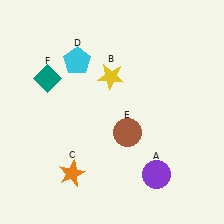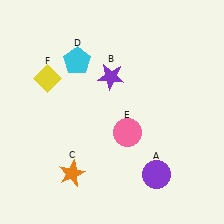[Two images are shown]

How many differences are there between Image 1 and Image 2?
There are 3 differences between the two images.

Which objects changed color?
B changed from yellow to purple. E changed from brown to pink. F changed from teal to yellow.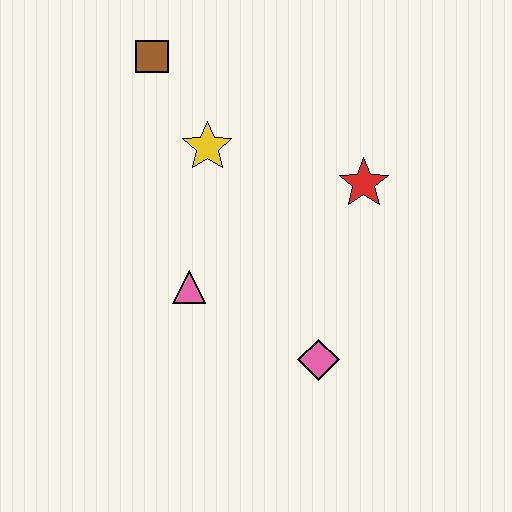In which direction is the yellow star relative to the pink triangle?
The yellow star is above the pink triangle.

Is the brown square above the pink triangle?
Yes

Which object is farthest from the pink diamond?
The brown square is farthest from the pink diamond.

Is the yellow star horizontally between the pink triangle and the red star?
Yes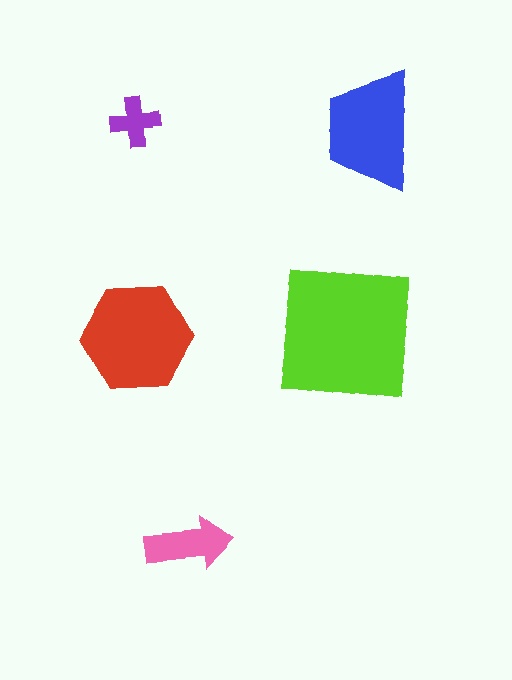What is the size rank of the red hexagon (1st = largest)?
2nd.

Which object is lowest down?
The pink arrow is bottommost.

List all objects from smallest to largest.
The purple cross, the pink arrow, the blue trapezoid, the red hexagon, the lime square.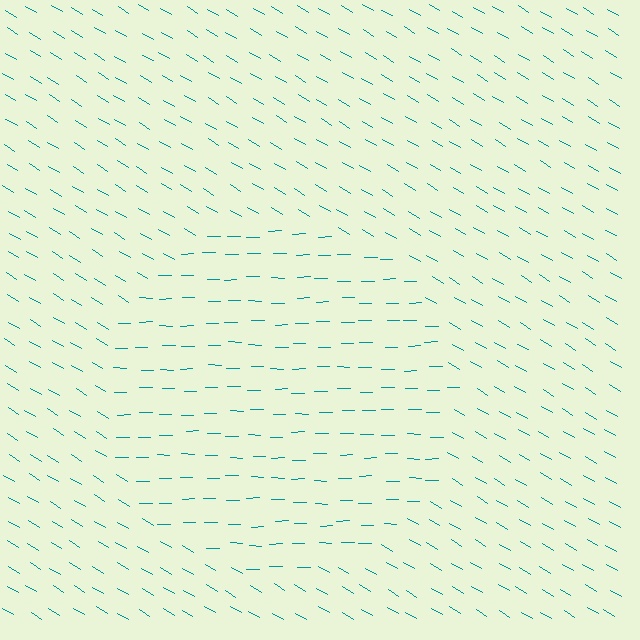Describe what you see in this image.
The image is filled with small teal line segments. A circle region in the image has lines oriented differently from the surrounding lines, creating a visible texture boundary.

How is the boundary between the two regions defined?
The boundary is defined purely by a change in line orientation (approximately 31 degrees difference). All lines are the same color and thickness.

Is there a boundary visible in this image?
Yes, there is a texture boundary formed by a change in line orientation.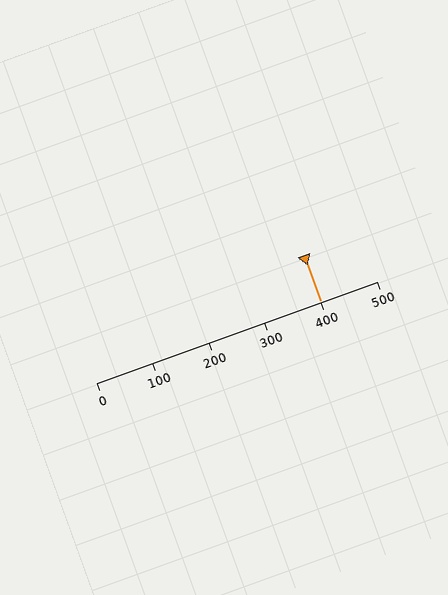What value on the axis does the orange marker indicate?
The marker indicates approximately 400.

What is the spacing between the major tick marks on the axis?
The major ticks are spaced 100 apart.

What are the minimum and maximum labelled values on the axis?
The axis runs from 0 to 500.